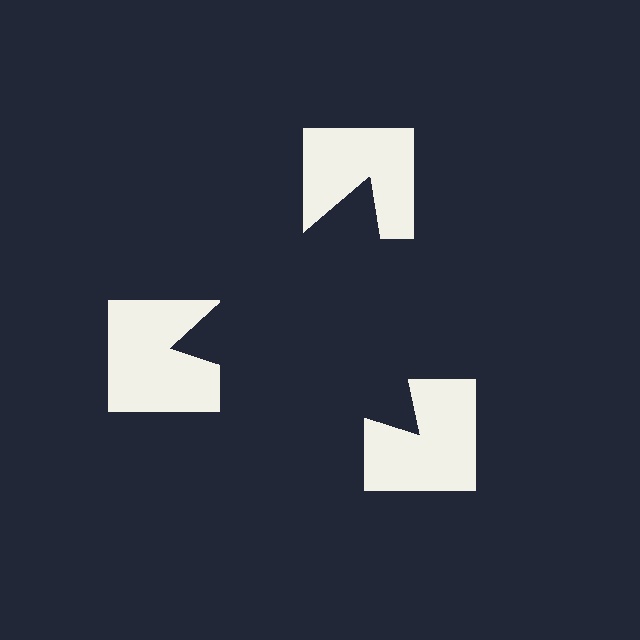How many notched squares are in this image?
There are 3 — one at each vertex of the illusory triangle.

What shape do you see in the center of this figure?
An illusory triangle — its edges are inferred from the aligned wedge cuts in the notched squares, not physically drawn.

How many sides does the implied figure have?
3 sides.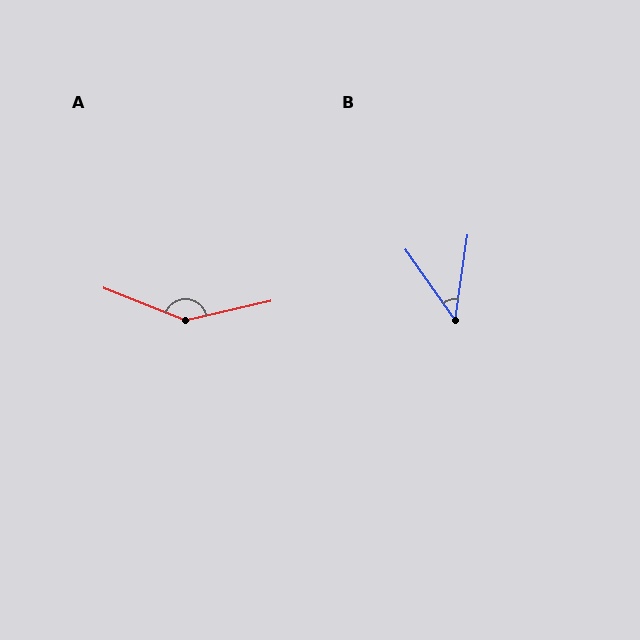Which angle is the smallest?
B, at approximately 43 degrees.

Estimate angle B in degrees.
Approximately 43 degrees.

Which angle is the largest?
A, at approximately 145 degrees.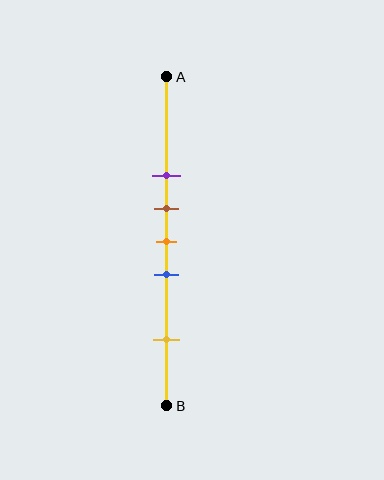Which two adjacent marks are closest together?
The brown and orange marks are the closest adjacent pair.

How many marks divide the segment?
There are 5 marks dividing the segment.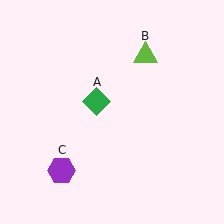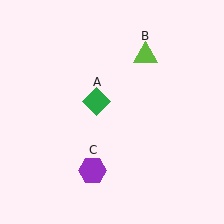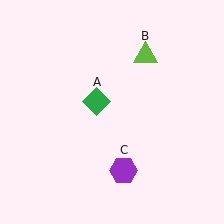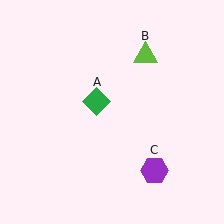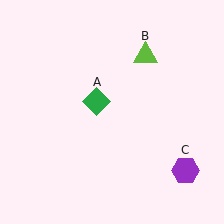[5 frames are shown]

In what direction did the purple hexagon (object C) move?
The purple hexagon (object C) moved right.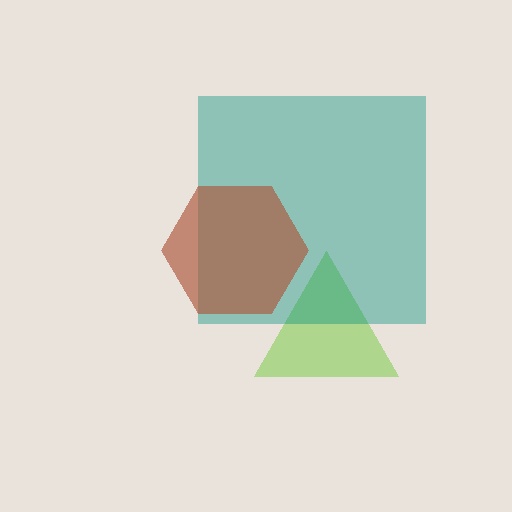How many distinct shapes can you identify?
There are 3 distinct shapes: a lime triangle, a teal square, a brown hexagon.